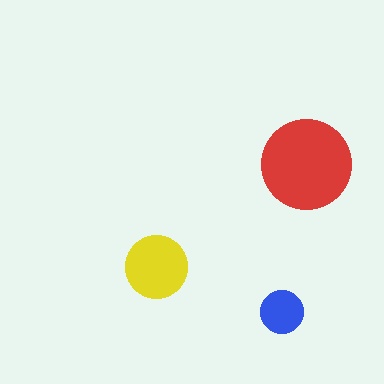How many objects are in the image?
There are 3 objects in the image.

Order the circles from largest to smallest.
the red one, the yellow one, the blue one.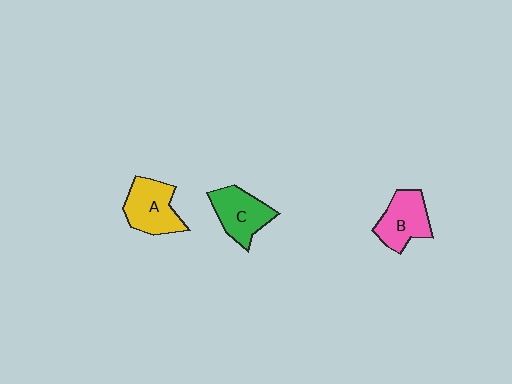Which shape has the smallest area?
Shape B (pink).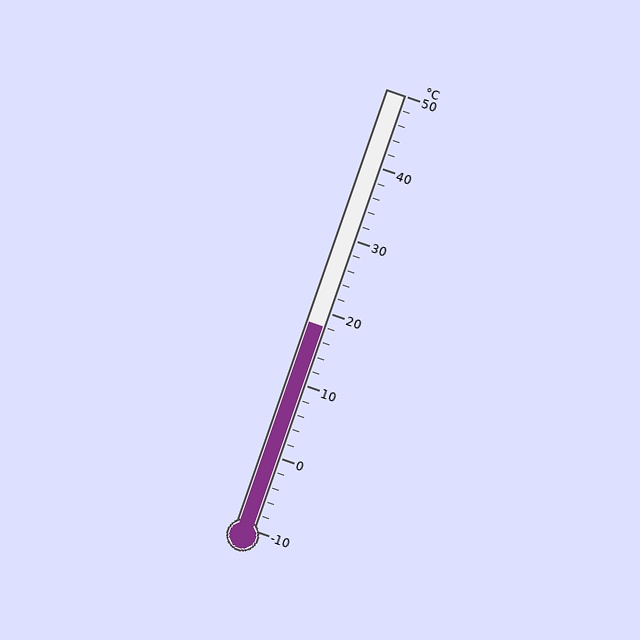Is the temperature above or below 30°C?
The temperature is below 30°C.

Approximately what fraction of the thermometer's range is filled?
The thermometer is filled to approximately 45% of its range.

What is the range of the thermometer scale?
The thermometer scale ranges from -10°C to 50°C.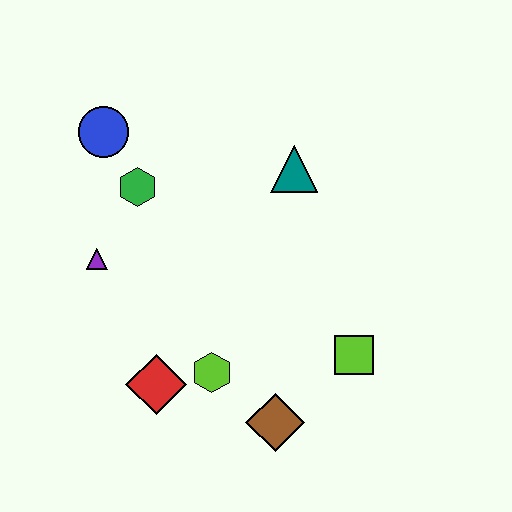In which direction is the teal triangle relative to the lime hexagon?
The teal triangle is above the lime hexagon.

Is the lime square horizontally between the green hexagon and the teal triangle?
No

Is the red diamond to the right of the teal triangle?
No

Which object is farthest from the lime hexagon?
The blue circle is farthest from the lime hexagon.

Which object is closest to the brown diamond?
The lime hexagon is closest to the brown diamond.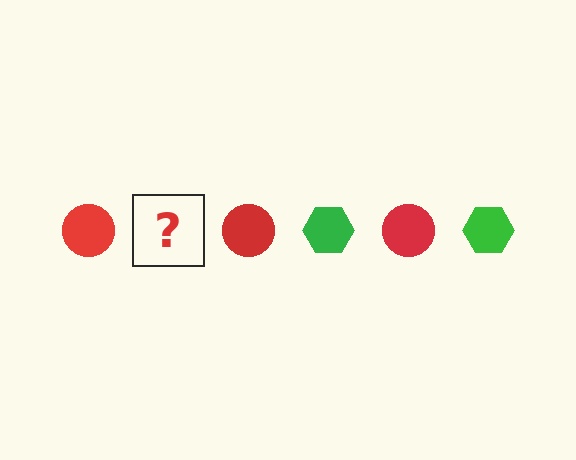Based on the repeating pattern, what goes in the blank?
The blank should be a green hexagon.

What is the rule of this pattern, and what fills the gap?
The rule is that the pattern alternates between red circle and green hexagon. The gap should be filled with a green hexagon.